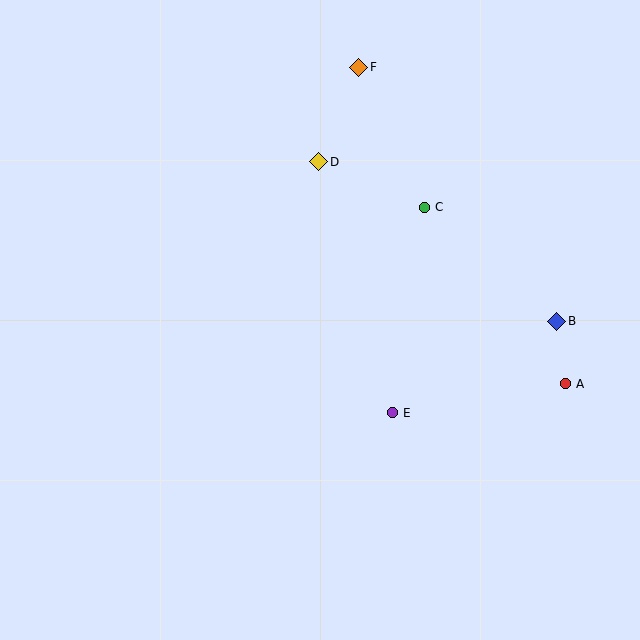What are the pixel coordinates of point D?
Point D is at (319, 162).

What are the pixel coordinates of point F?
Point F is at (359, 67).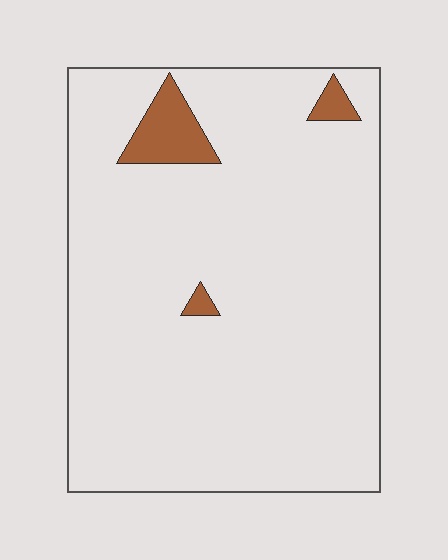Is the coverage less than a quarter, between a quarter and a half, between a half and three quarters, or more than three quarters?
Less than a quarter.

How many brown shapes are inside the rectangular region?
3.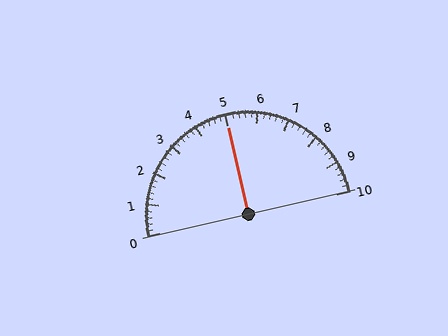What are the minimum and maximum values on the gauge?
The gauge ranges from 0 to 10.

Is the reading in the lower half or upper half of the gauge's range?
The reading is in the upper half of the range (0 to 10).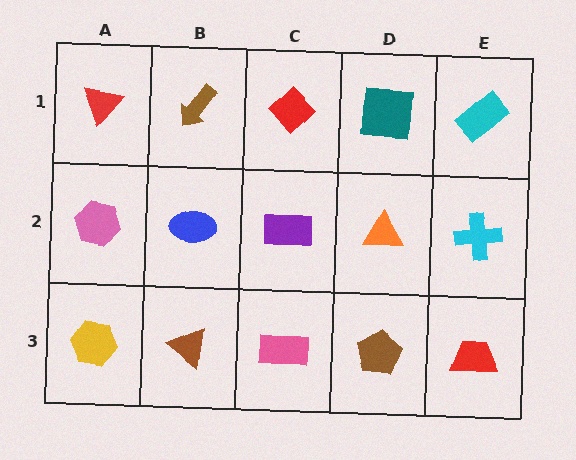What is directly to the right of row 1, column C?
A teal square.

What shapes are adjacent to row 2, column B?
A brown arrow (row 1, column B), a brown triangle (row 3, column B), a pink hexagon (row 2, column A), a purple rectangle (row 2, column C).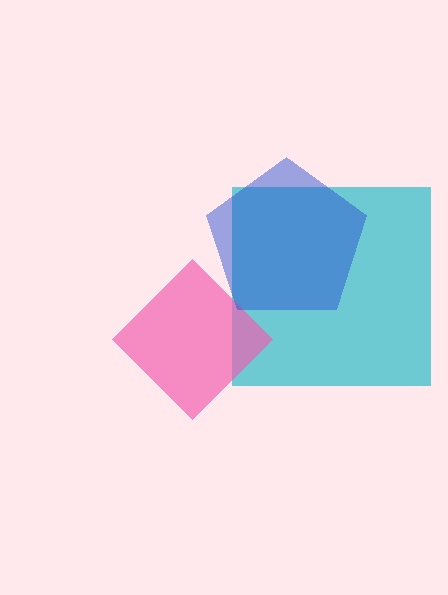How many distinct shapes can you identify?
There are 3 distinct shapes: a cyan square, a pink diamond, a blue pentagon.